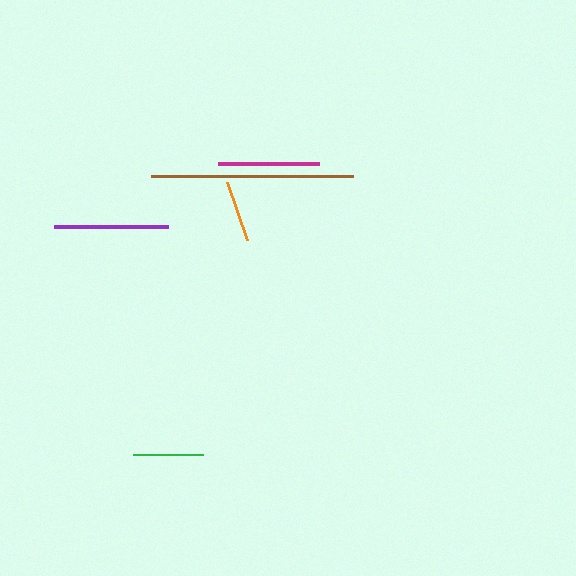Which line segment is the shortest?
The orange line is the shortest at approximately 62 pixels.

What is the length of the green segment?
The green segment is approximately 70 pixels long.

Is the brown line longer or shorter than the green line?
The brown line is longer than the green line.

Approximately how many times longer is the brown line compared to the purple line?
The brown line is approximately 1.8 times the length of the purple line.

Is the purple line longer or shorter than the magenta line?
The purple line is longer than the magenta line.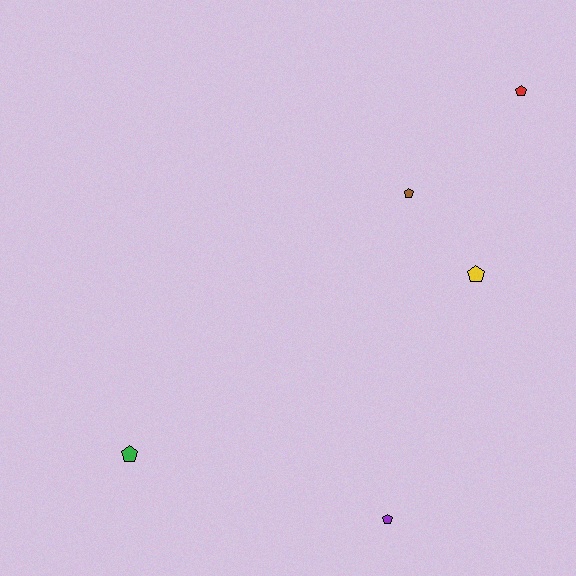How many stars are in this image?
There are no stars.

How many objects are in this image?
There are 5 objects.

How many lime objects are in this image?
There are no lime objects.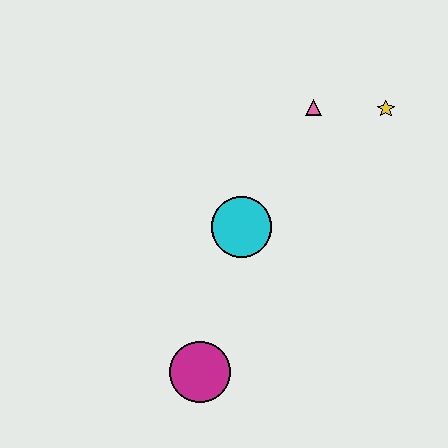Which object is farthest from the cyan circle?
The yellow star is farthest from the cyan circle.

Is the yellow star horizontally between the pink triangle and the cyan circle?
No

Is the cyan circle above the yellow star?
No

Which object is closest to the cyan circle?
The pink triangle is closest to the cyan circle.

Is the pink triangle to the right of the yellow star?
No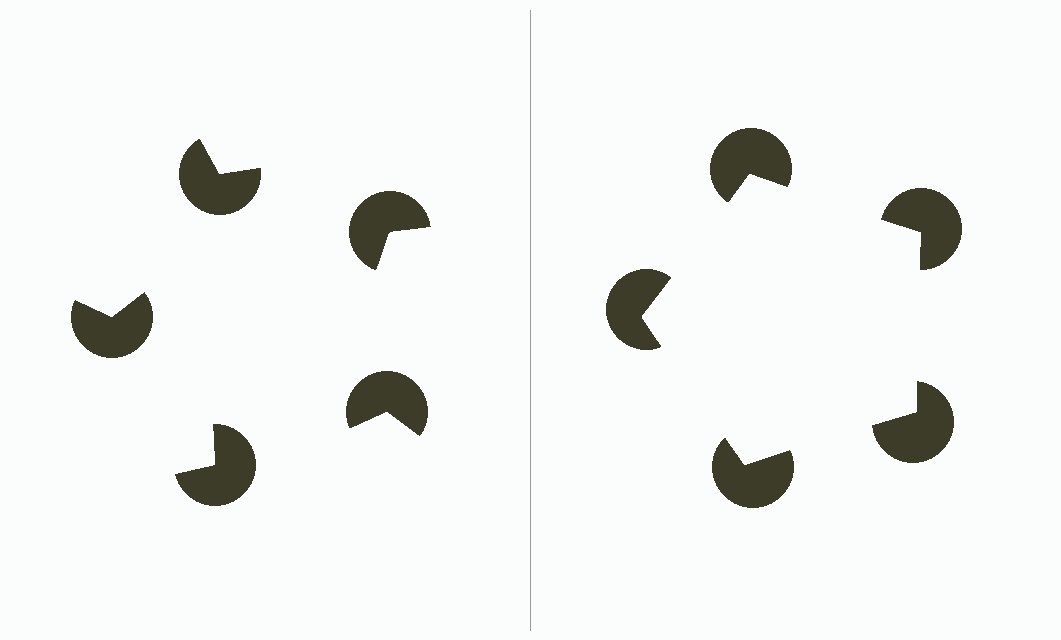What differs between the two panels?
The pac-man discs are positioned identically on both sides; only the wedge orientations differ. On the right they align to a pentagon; on the left they are misaligned.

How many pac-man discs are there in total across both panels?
10 — 5 on each side.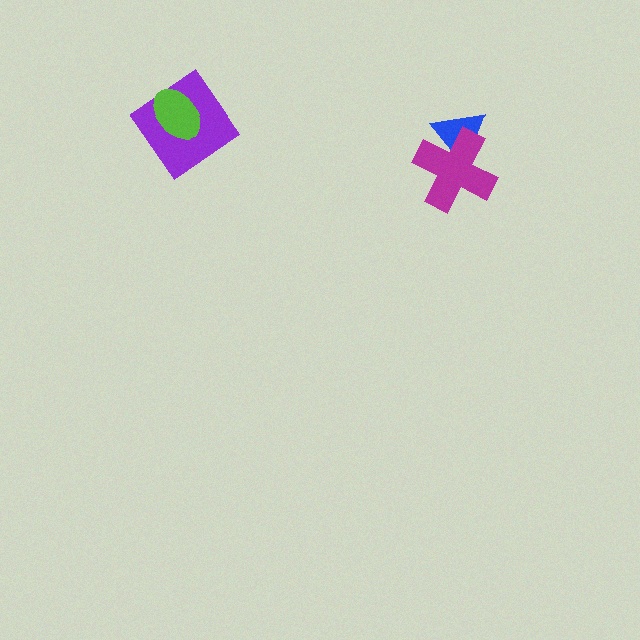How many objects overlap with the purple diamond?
1 object overlaps with the purple diamond.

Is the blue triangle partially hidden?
Yes, it is partially covered by another shape.